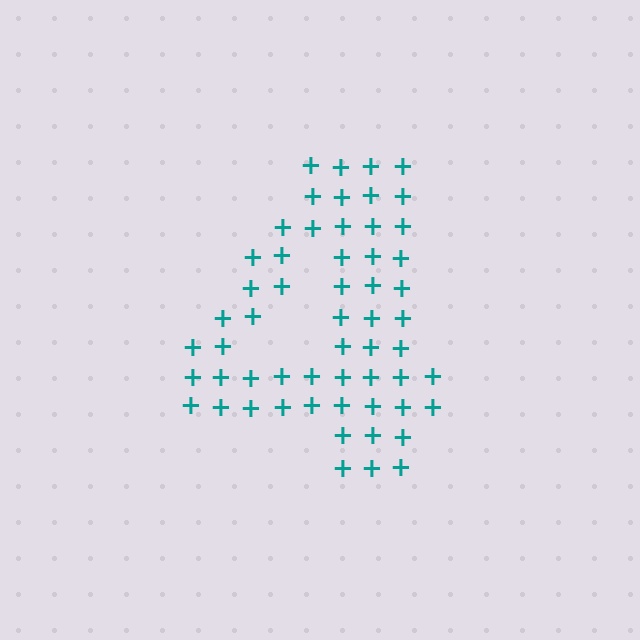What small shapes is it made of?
It is made of small plus signs.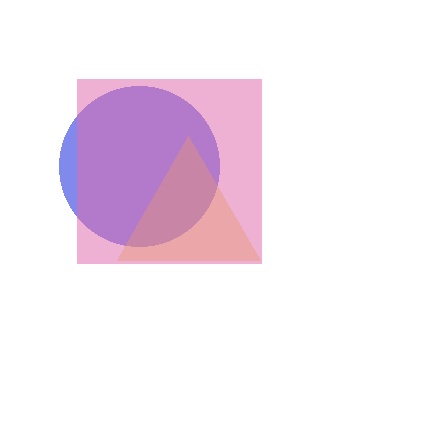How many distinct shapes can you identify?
There are 3 distinct shapes: a blue circle, a yellow triangle, a pink square.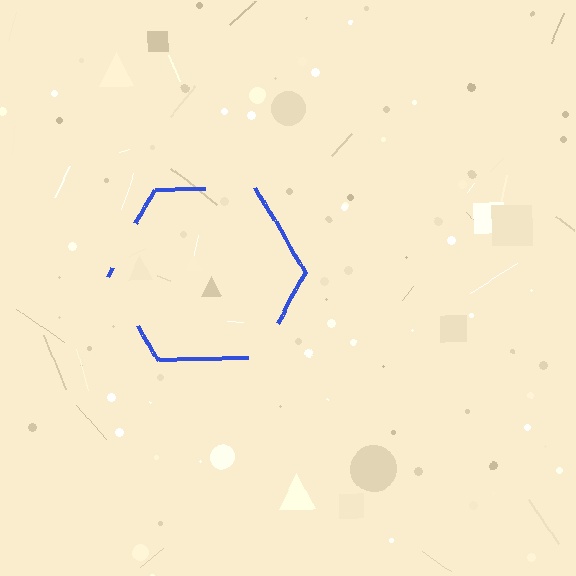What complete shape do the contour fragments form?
The contour fragments form a hexagon.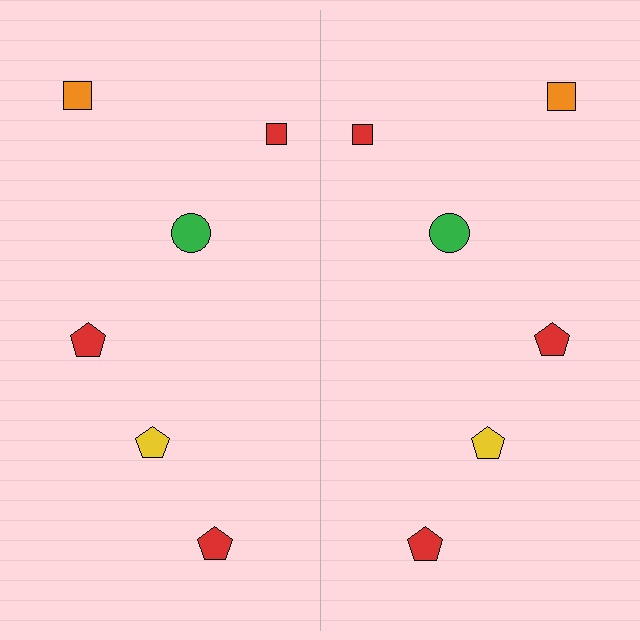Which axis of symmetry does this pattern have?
The pattern has a vertical axis of symmetry running through the center of the image.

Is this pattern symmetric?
Yes, this pattern has bilateral (reflection) symmetry.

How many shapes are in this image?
There are 12 shapes in this image.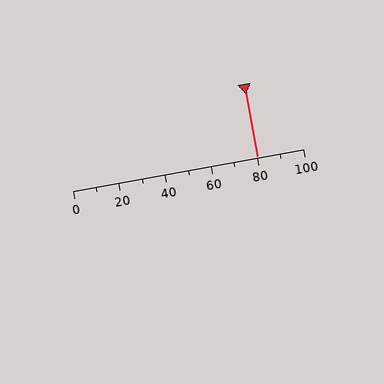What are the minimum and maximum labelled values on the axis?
The axis runs from 0 to 100.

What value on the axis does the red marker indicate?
The marker indicates approximately 80.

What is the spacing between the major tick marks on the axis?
The major ticks are spaced 20 apart.